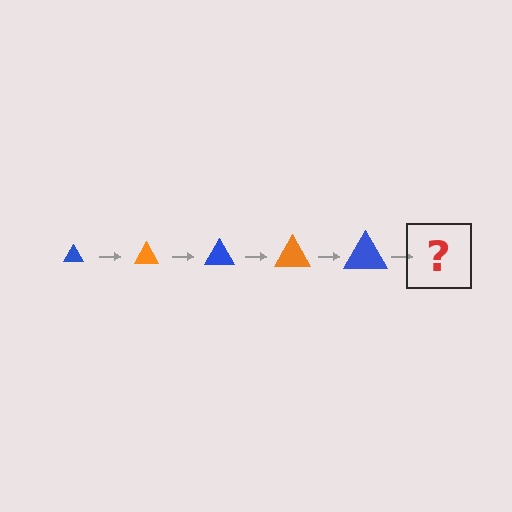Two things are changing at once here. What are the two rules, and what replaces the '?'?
The two rules are that the triangle grows larger each step and the color cycles through blue and orange. The '?' should be an orange triangle, larger than the previous one.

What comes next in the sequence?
The next element should be an orange triangle, larger than the previous one.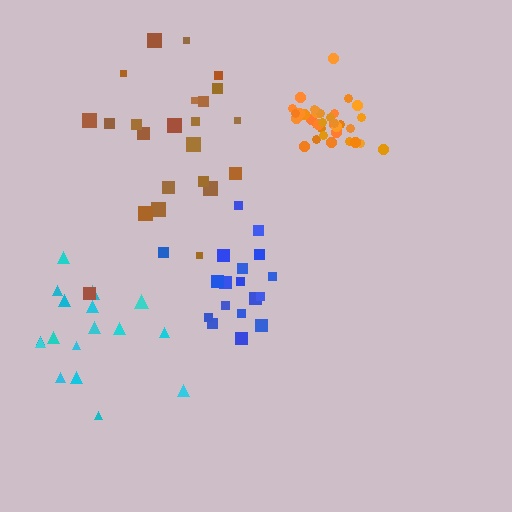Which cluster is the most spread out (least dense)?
Cyan.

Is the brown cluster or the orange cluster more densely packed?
Orange.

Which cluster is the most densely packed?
Orange.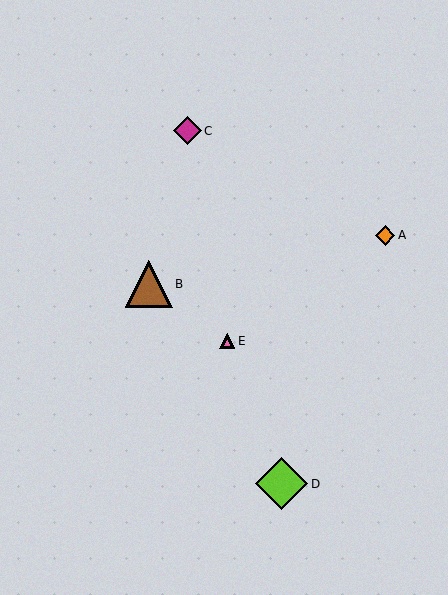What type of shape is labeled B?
Shape B is a brown triangle.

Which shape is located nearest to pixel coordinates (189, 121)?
The magenta diamond (labeled C) at (188, 131) is nearest to that location.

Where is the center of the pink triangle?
The center of the pink triangle is at (227, 341).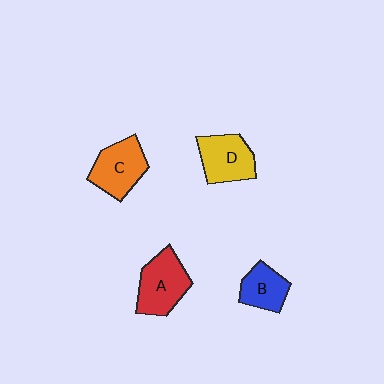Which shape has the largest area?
Shape A (red).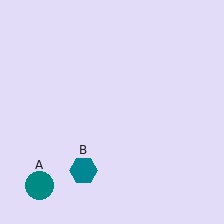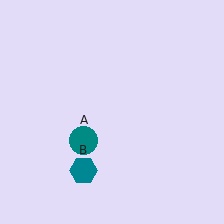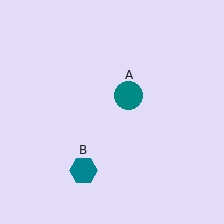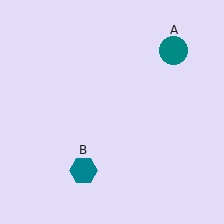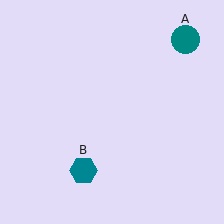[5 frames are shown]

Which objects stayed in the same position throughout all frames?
Teal hexagon (object B) remained stationary.